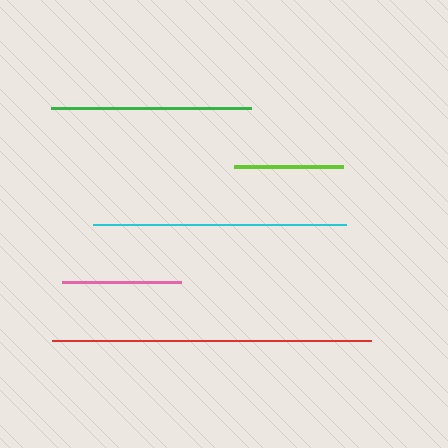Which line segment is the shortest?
The lime line is the shortest at approximately 109 pixels.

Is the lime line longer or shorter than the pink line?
The pink line is longer than the lime line.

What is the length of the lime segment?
The lime segment is approximately 109 pixels long.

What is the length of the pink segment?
The pink segment is approximately 119 pixels long.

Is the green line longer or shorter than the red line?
The red line is longer than the green line.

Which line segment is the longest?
The red line is the longest at approximately 319 pixels.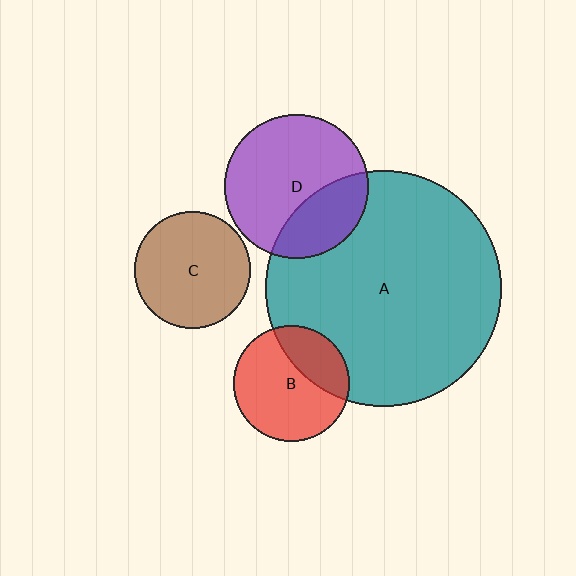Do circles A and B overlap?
Yes.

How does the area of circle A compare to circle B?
Approximately 4.2 times.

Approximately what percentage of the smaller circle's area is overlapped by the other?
Approximately 30%.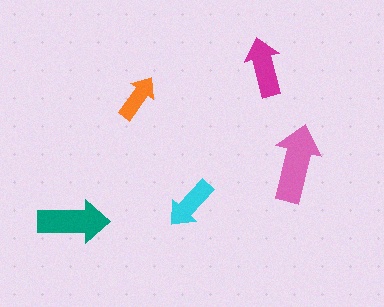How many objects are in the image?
There are 5 objects in the image.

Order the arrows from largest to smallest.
the pink one, the teal one, the magenta one, the cyan one, the orange one.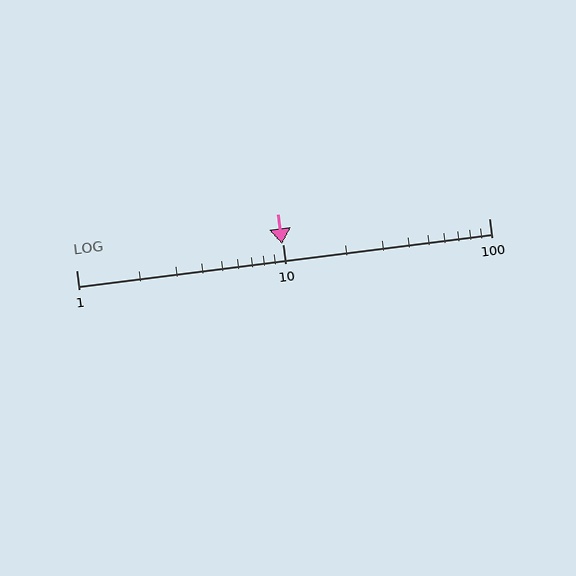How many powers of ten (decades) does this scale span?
The scale spans 2 decades, from 1 to 100.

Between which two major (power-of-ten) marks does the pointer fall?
The pointer is between 1 and 10.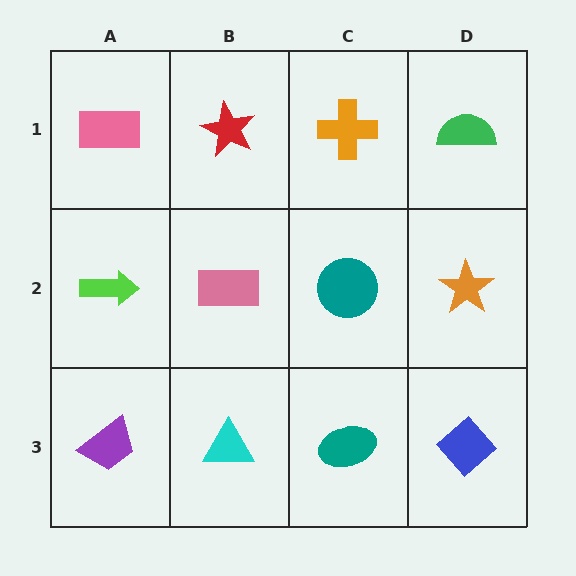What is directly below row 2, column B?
A cyan triangle.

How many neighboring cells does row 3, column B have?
3.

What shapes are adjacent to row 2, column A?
A pink rectangle (row 1, column A), a purple trapezoid (row 3, column A), a pink rectangle (row 2, column B).